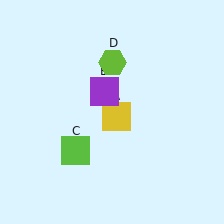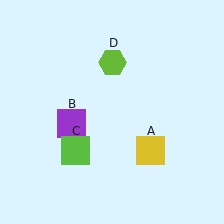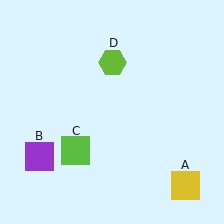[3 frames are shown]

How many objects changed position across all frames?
2 objects changed position: yellow square (object A), purple square (object B).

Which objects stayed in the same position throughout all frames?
Lime square (object C) and lime hexagon (object D) remained stationary.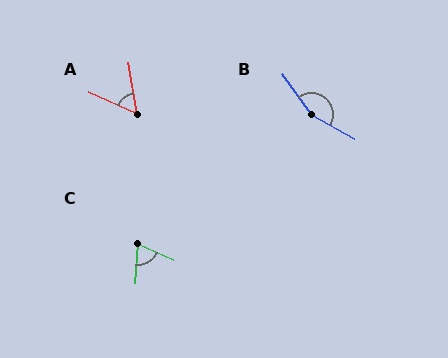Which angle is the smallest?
A, at approximately 56 degrees.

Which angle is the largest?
B, at approximately 155 degrees.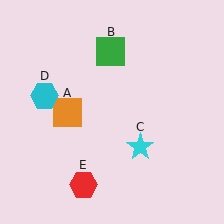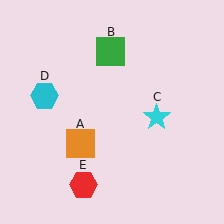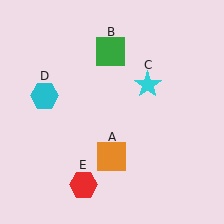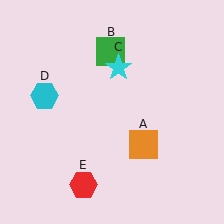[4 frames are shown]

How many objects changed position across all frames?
2 objects changed position: orange square (object A), cyan star (object C).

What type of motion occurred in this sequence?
The orange square (object A), cyan star (object C) rotated counterclockwise around the center of the scene.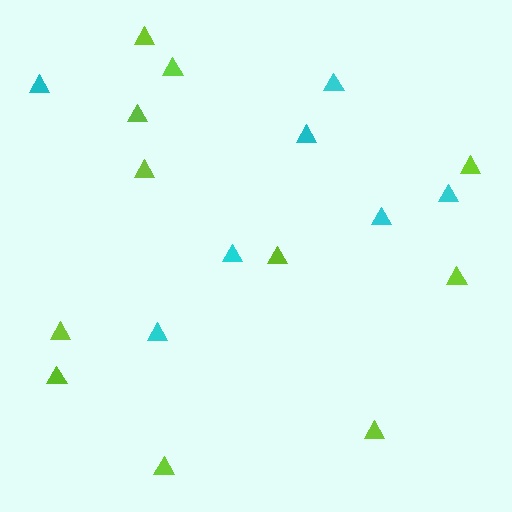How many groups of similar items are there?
There are 2 groups: one group of lime triangles (11) and one group of cyan triangles (7).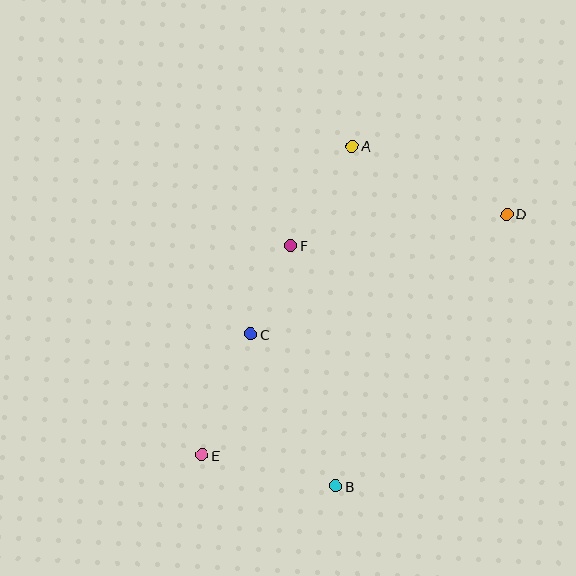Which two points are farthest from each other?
Points D and E are farthest from each other.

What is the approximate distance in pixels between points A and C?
The distance between A and C is approximately 214 pixels.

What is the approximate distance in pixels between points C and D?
The distance between C and D is approximately 283 pixels.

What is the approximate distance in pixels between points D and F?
The distance between D and F is approximately 218 pixels.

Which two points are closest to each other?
Points C and F are closest to each other.